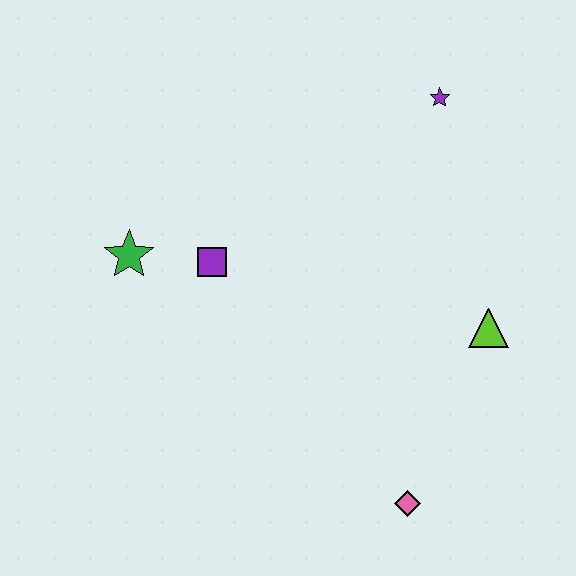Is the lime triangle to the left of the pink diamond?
No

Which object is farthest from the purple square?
The pink diamond is farthest from the purple square.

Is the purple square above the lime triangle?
Yes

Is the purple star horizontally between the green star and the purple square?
No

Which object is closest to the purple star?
The lime triangle is closest to the purple star.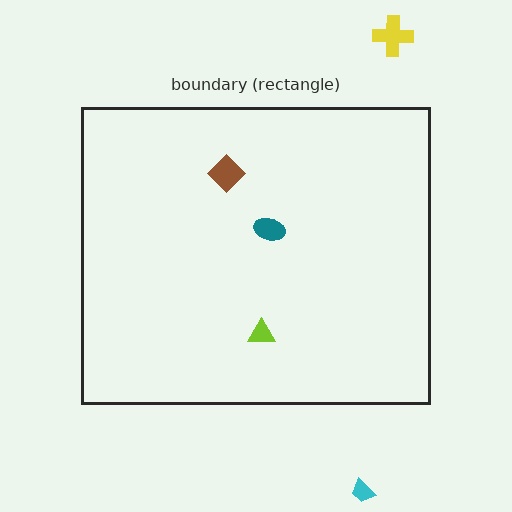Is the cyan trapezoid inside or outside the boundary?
Outside.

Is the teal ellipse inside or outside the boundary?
Inside.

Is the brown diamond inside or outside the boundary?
Inside.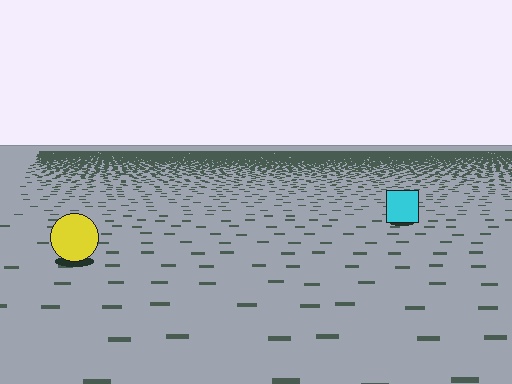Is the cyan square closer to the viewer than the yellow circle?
No. The yellow circle is closer — you can tell from the texture gradient: the ground texture is coarser near it.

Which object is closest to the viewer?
The yellow circle is closest. The texture marks near it are larger and more spread out.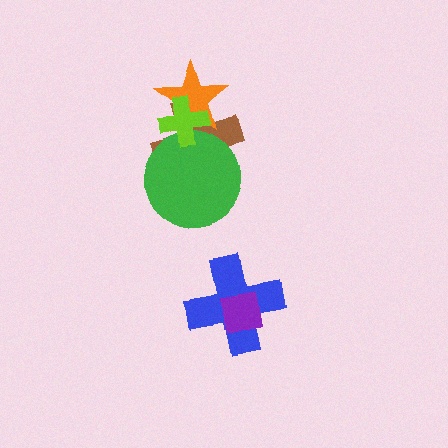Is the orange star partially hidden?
Yes, it is partially covered by another shape.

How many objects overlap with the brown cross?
3 objects overlap with the brown cross.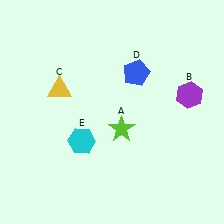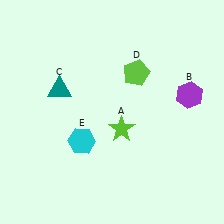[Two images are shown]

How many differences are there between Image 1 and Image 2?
There are 2 differences between the two images.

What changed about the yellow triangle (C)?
In Image 1, C is yellow. In Image 2, it changed to teal.